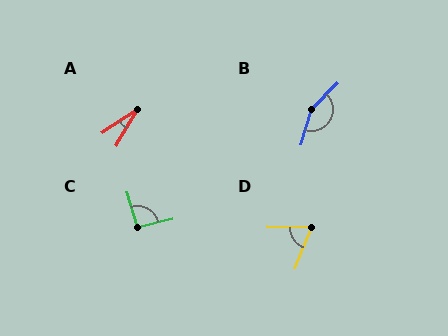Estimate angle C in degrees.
Approximately 93 degrees.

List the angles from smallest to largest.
A (26°), D (69°), C (93°), B (151°).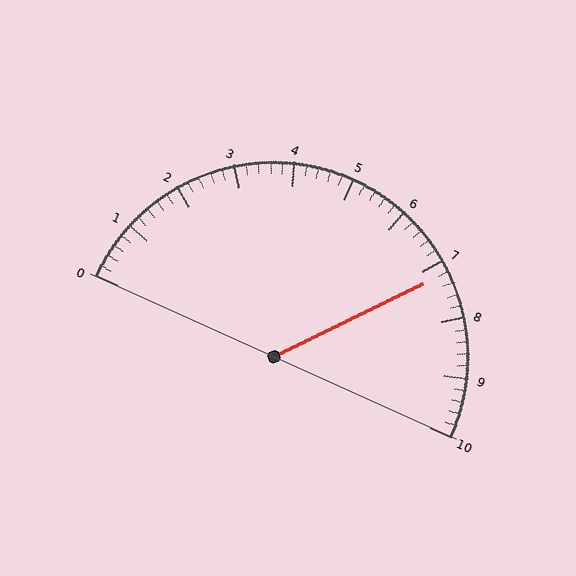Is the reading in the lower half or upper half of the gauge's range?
The reading is in the upper half of the range (0 to 10).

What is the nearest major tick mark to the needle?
The nearest major tick mark is 7.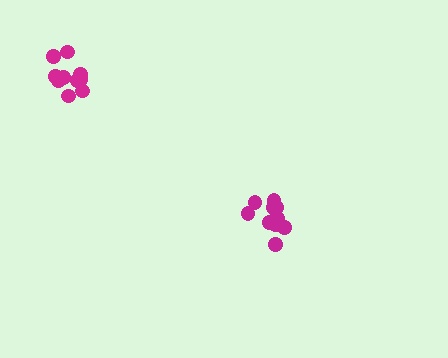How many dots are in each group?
Group 1: 10 dots, Group 2: 11 dots (21 total).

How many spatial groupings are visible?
There are 2 spatial groupings.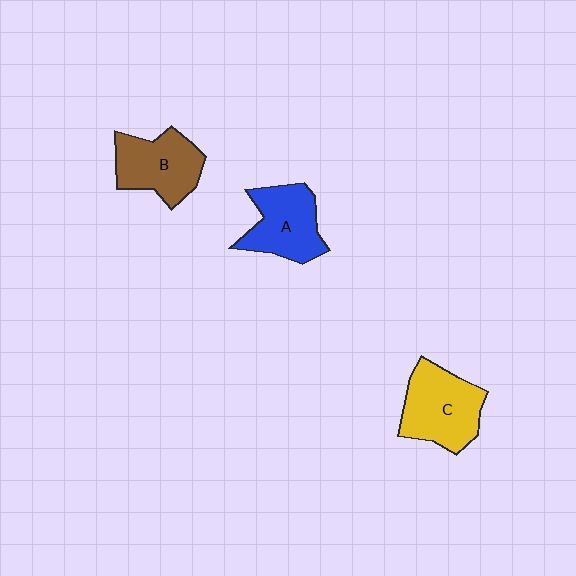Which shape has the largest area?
Shape C (yellow).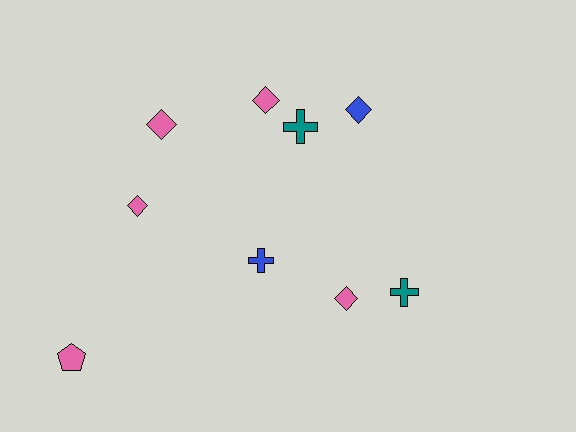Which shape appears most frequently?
Diamond, with 5 objects.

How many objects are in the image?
There are 9 objects.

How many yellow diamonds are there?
There are no yellow diamonds.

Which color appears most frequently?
Pink, with 5 objects.